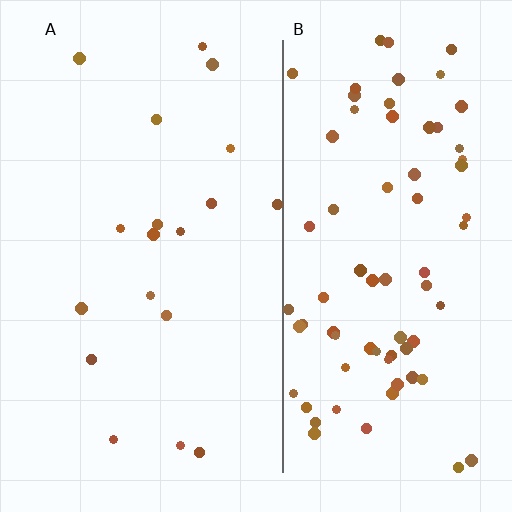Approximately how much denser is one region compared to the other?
Approximately 4.2× — region B over region A.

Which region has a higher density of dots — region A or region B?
B (the right).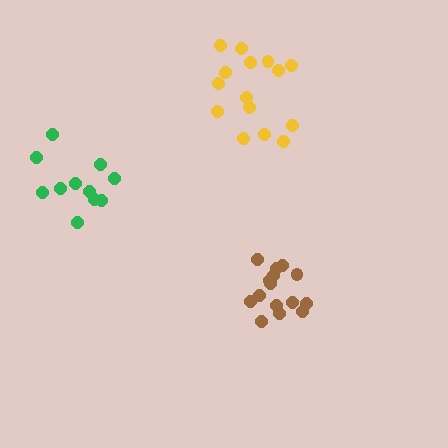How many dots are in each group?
Group 1: 15 dots, Group 2: 15 dots, Group 3: 11 dots (41 total).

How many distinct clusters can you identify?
There are 3 distinct clusters.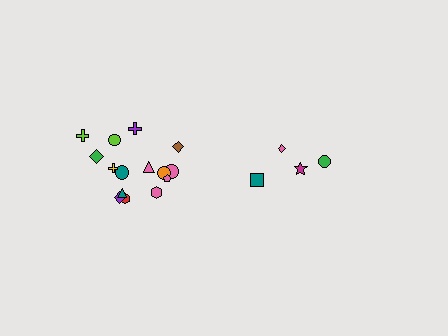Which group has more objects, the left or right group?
The left group.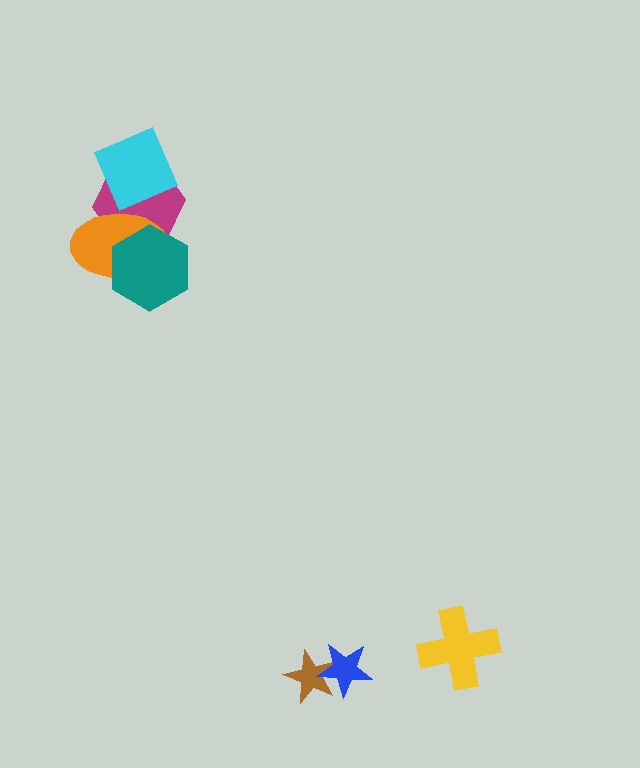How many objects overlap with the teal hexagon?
2 objects overlap with the teal hexagon.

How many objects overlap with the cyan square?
1 object overlaps with the cyan square.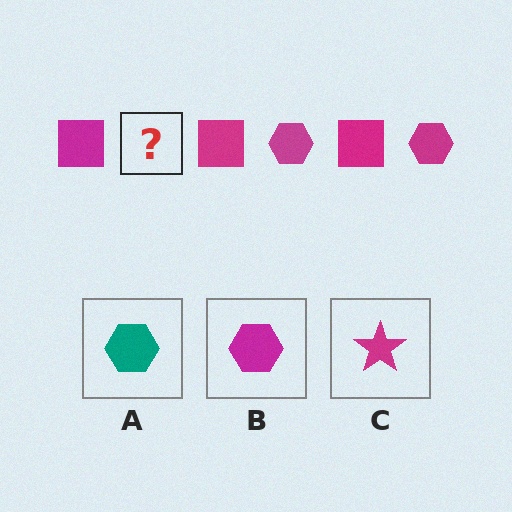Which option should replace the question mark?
Option B.